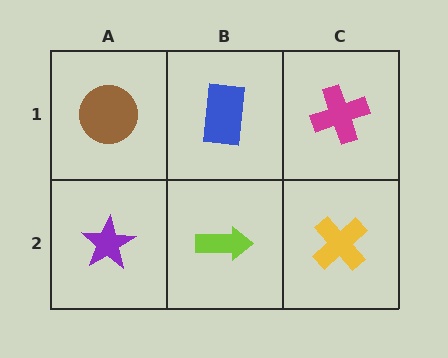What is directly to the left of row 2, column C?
A lime arrow.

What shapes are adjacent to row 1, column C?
A yellow cross (row 2, column C), a blue rectangle (row 1, column B).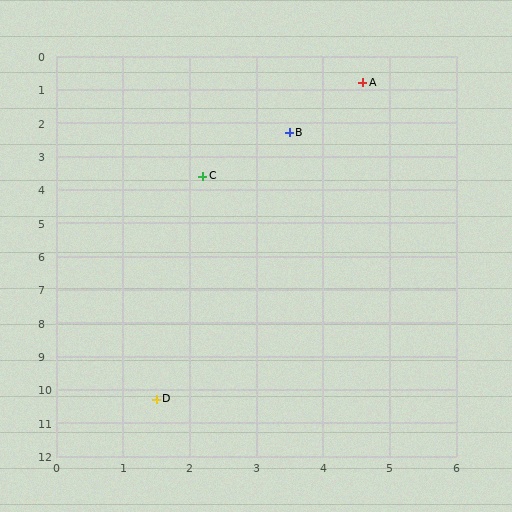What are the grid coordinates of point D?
Point D is at approximately (1.5, 10.3).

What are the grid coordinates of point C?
Point C is at approximately (2.2, 3.6).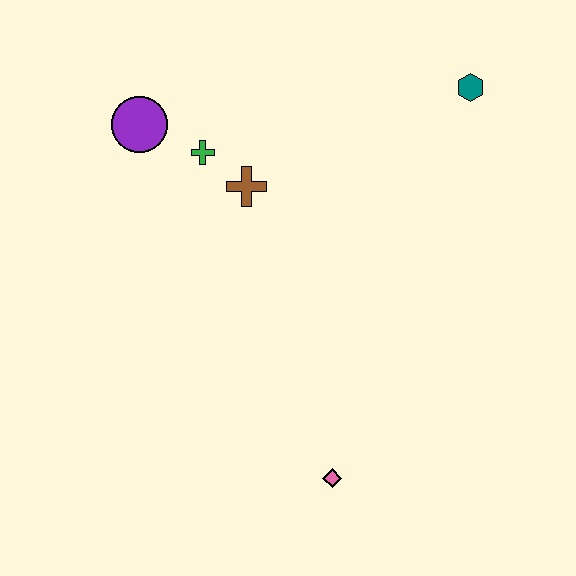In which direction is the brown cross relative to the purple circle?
The brown cross is to the right of the purple circle.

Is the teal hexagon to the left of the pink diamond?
No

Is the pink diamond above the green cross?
No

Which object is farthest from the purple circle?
The pink diamond is farthest from the purple circle.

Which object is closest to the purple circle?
The green cross is closest to the purple circle.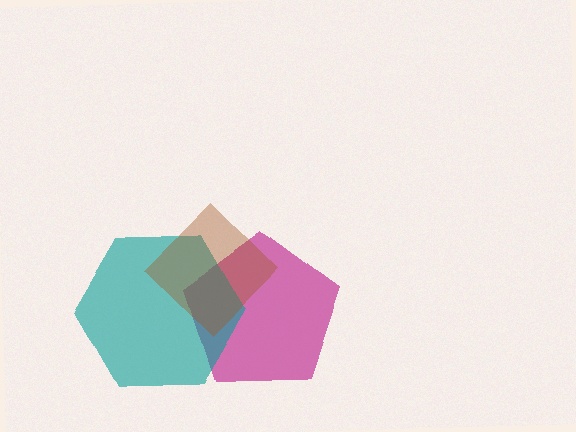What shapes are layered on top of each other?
The layered shapes are: a magenta pentagon, a teal hexagon, a brown diamond.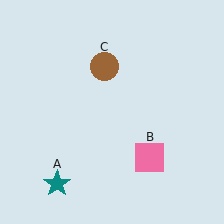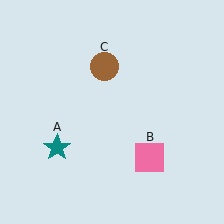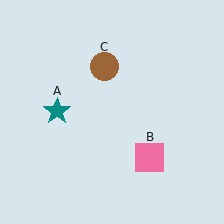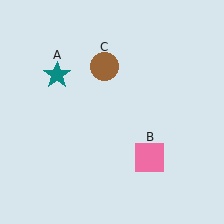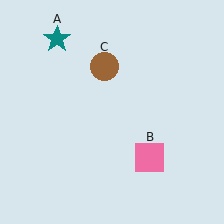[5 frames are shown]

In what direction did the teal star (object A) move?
The teal star (object A) moved up.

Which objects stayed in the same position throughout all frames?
Pink square (object B) and brown circle (object C) remained stationary.